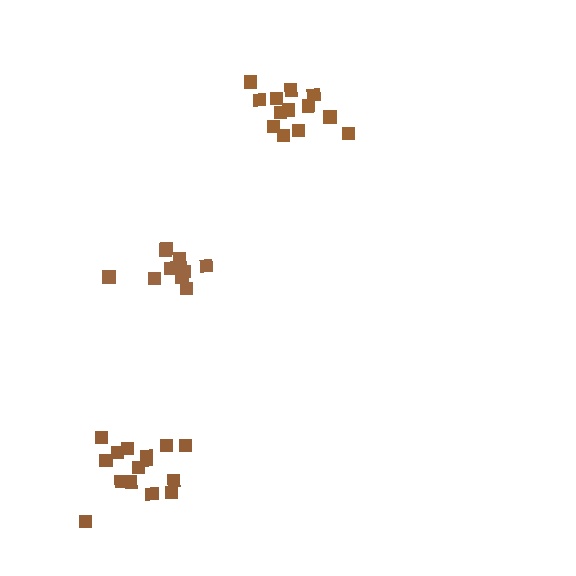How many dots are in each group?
Group 1: 11 dots, Group 2: 13 dots, Group 3: 15 dots (39 total).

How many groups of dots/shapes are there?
There are 3 groups.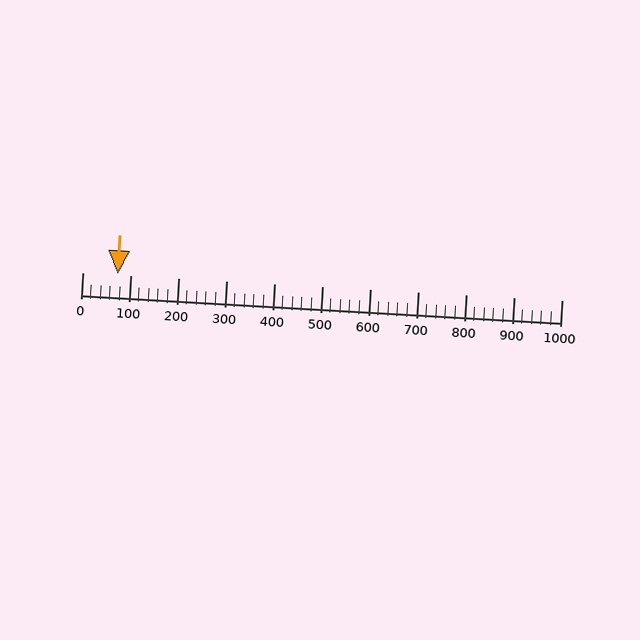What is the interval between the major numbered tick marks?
The major tick marks are spaced 100 units apart.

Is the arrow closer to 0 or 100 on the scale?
The arrow is closer to 100.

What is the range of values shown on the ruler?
The ruler shows values from 0 to 1000.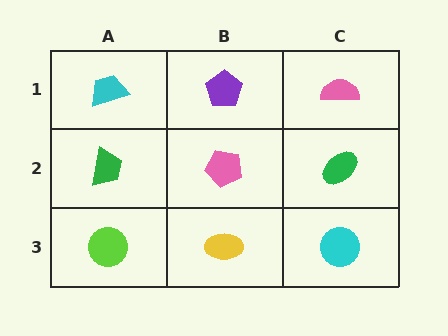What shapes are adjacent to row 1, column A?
A green trapezoid (row 2, column A), a purple pentagon (row 1, column B).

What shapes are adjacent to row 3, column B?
A pink pentagon (row 2, column B), a lime circle (row 3, column A), a cyan circle (row 3, column C).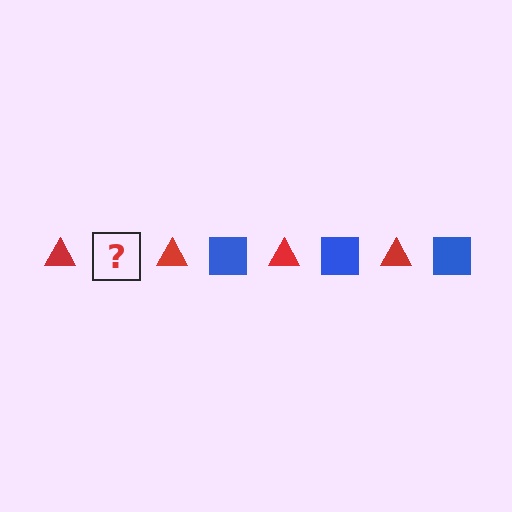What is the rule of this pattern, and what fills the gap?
The rule is that the pattern alternates between red triangle and blue square. The gap should be filled with a blue square.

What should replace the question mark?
The question mark should be replaced with a blue square.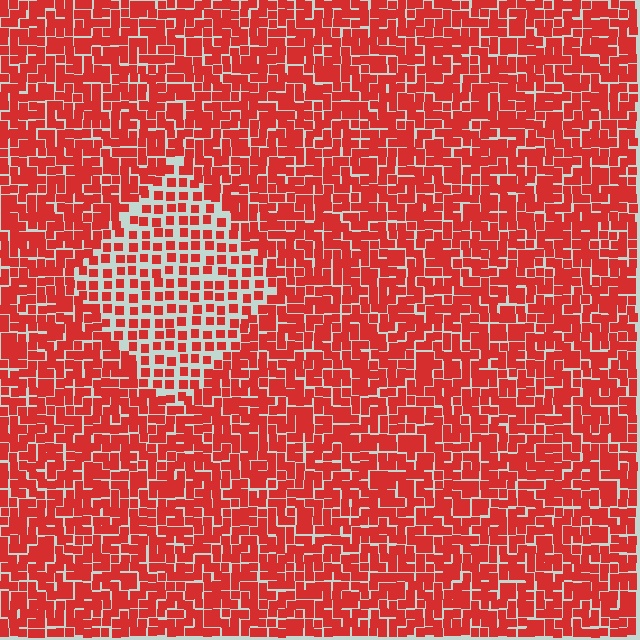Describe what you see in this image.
The image contains small red elements arranged at two different densities. A diamond-shaped region is visible where the elements are less densely packed than the surrounding area.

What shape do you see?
I see a diamond.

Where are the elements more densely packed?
The elements are more densely packed outside the diamond boundary.